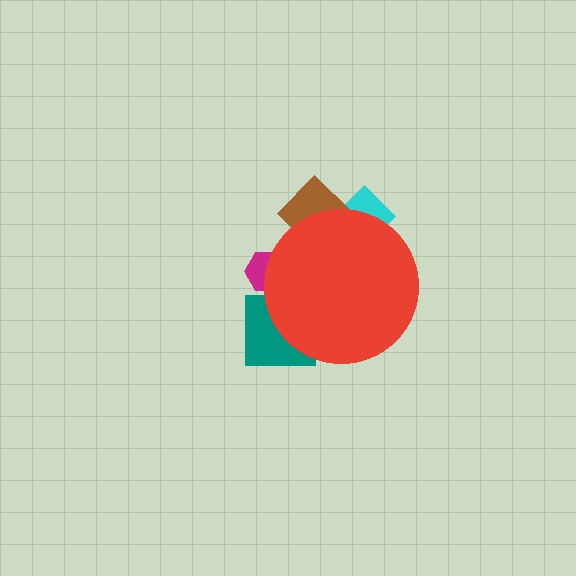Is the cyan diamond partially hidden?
Yes, the cyan diamond is partially hidden behind the red circle.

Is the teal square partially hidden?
Yes, the teal square is partially hidden behind the red circle.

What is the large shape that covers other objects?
A red circle.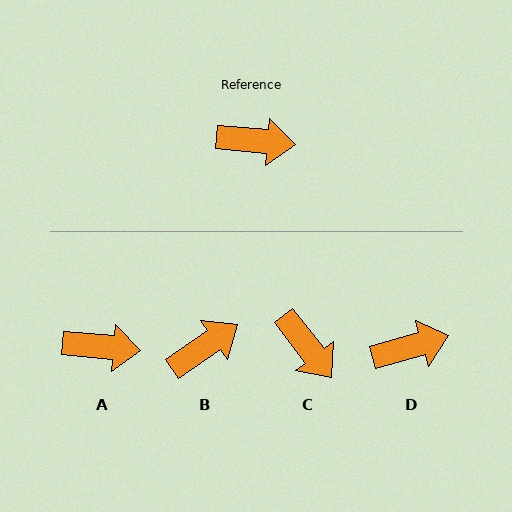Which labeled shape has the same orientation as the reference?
A.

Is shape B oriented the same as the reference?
No, it is off by about 39 degrees.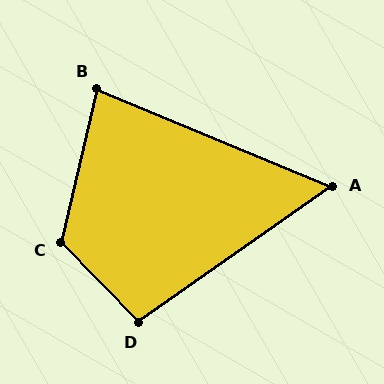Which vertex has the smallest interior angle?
A, at approximately 58 degrees.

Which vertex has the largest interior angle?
C, at approximately 122 degrees.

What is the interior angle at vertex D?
Approximately 99 degrees (obtuse).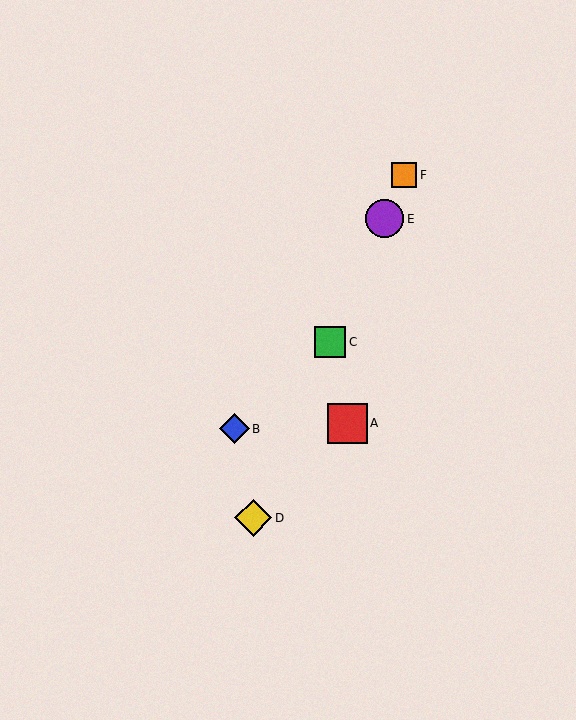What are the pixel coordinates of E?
Object E is at (385, 219).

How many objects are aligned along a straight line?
4 objects (C, D, E, F) are aligned along a straight line.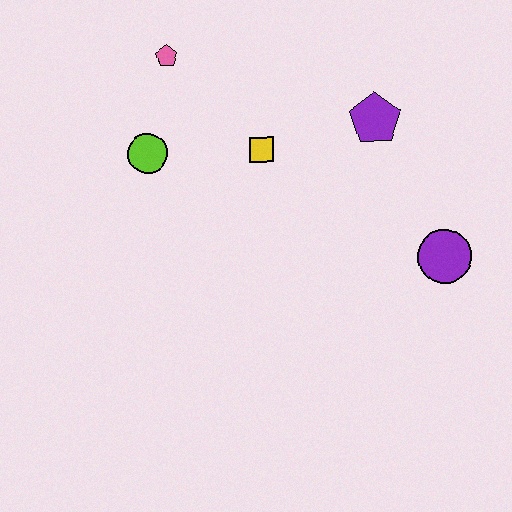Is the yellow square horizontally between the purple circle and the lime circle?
Yes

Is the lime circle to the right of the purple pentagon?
No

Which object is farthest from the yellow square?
The purple circle is farthest from the yellow square.